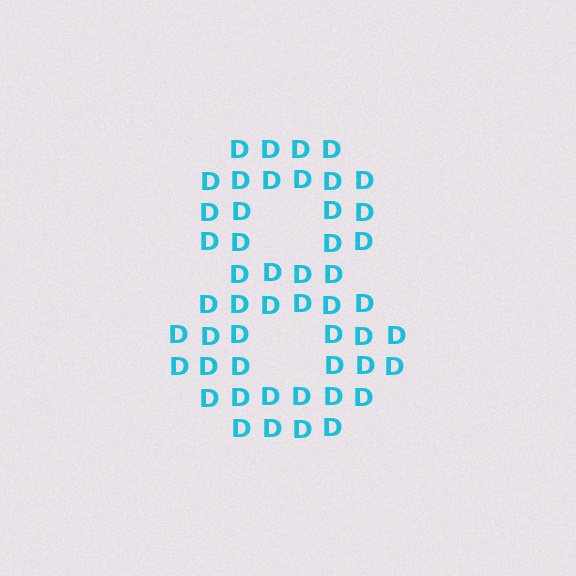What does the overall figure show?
The overall figure shows the digit 8.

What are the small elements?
The small elements are letter D's.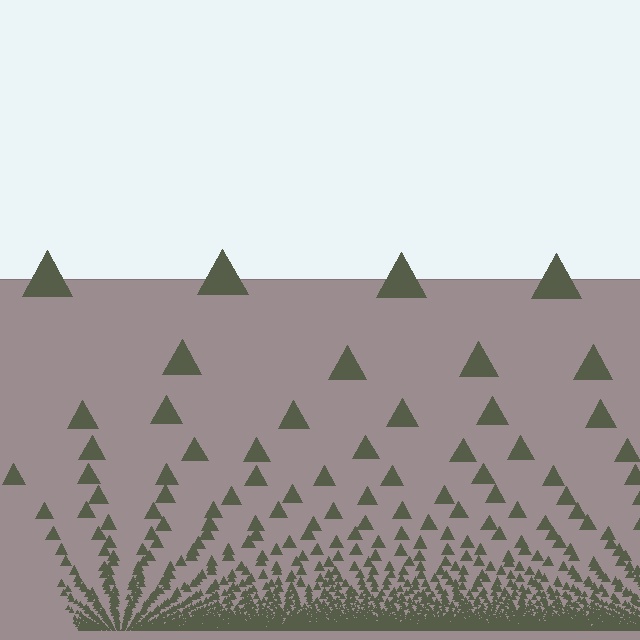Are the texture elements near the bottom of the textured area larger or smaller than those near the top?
Smaller. The gradient is inverted — elements near the bottom are smaller and denser.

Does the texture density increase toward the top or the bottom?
Density increases toward the bottom.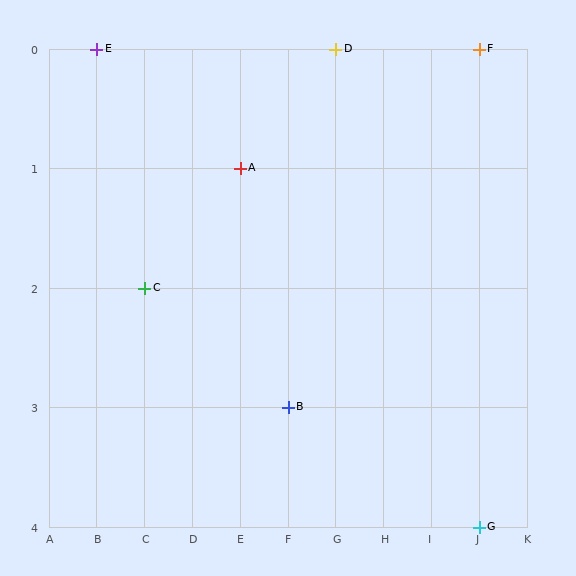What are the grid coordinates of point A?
Point A is at grid coordinates (E, 1).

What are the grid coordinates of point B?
Point B is at grid coordinates (F, 3).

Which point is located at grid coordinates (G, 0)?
Point D is at (G, 0).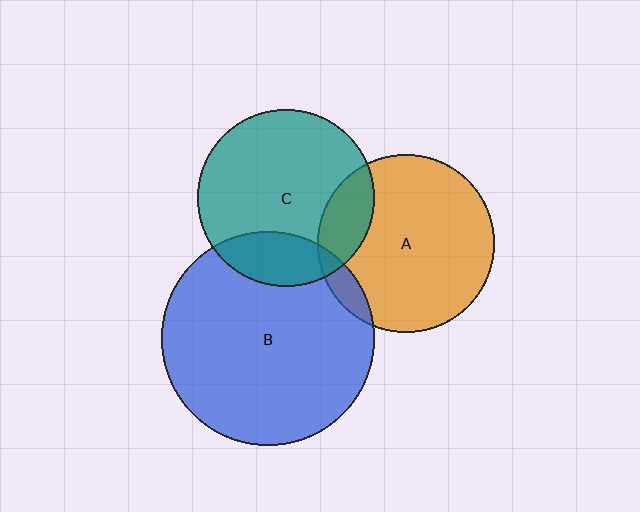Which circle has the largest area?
Circle B (blue).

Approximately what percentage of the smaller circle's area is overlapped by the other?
Approximately 20%.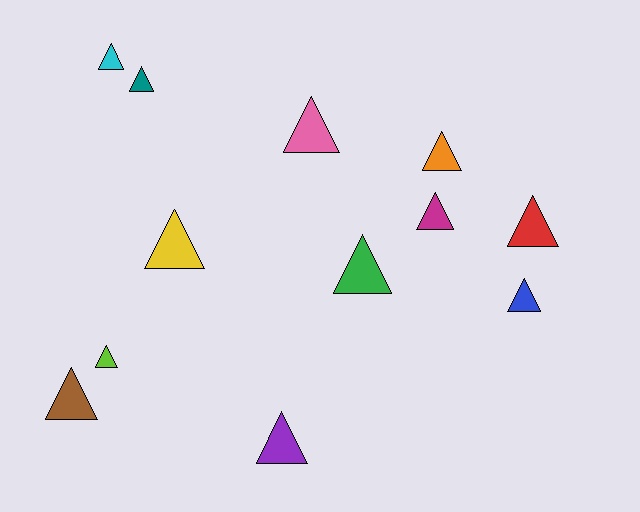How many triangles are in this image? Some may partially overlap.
There are 12 triangles.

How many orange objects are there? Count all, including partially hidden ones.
There is 1 orange object.